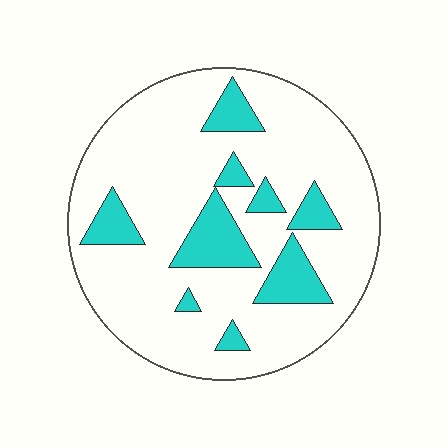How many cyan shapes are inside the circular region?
9.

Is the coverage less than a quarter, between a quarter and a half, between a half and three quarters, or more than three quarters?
Less than a quarter.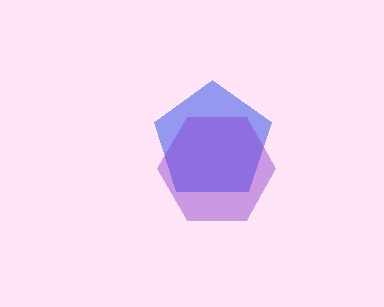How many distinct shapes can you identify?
There are 2 distinct shapes: a blue pentagon, a purple hexagon.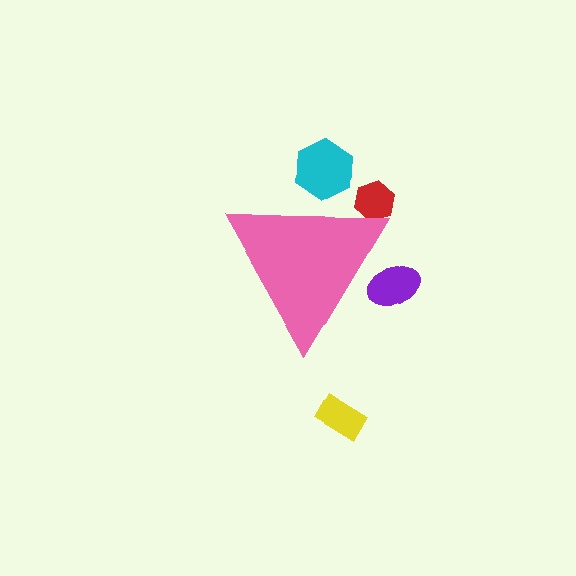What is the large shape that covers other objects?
A pink triangle.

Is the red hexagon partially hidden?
Yes, the red hexagon is partially hidden behind the pink triangle.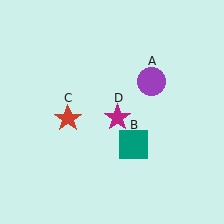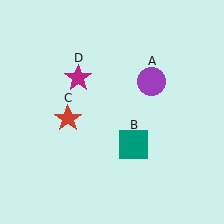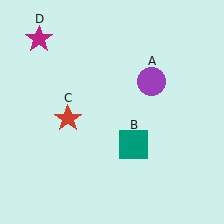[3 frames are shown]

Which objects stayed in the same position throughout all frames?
Purple circle (object A) and teal square (object B) and red star (object C) remained stationary.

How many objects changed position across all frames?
1 object changed position: magenta star (object D).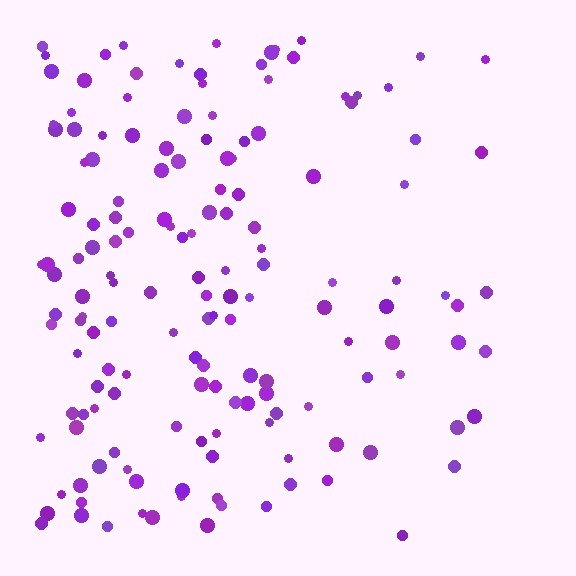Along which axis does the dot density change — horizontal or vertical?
Horizontal.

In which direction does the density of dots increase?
From right to left, with the left side densest.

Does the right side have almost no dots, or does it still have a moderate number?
Still a moderate number, just noticeably fewer than the left.